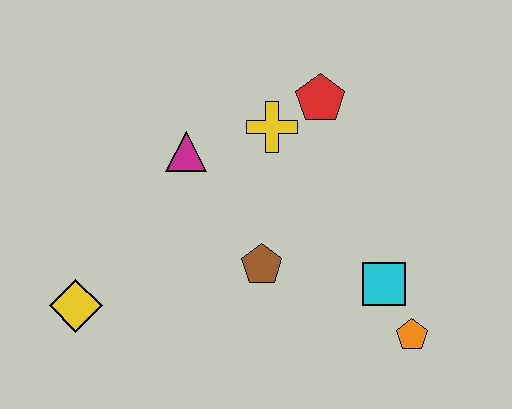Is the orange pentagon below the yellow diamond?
Yes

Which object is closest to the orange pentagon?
The cyan square is closest to the orange pentagon.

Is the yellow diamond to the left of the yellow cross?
Yes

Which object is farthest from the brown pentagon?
The yellow diamond is farthest from the brown pentagon.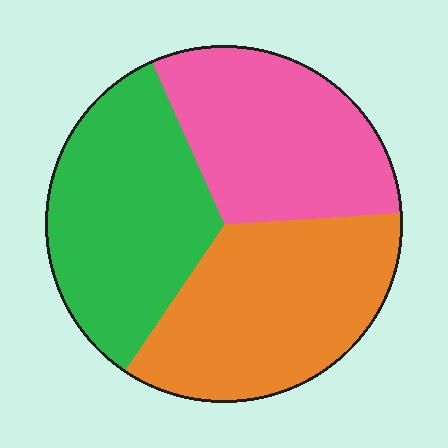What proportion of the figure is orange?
Orange covers 35% of the figure.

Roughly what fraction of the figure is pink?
Pink covers about 30% of the figure.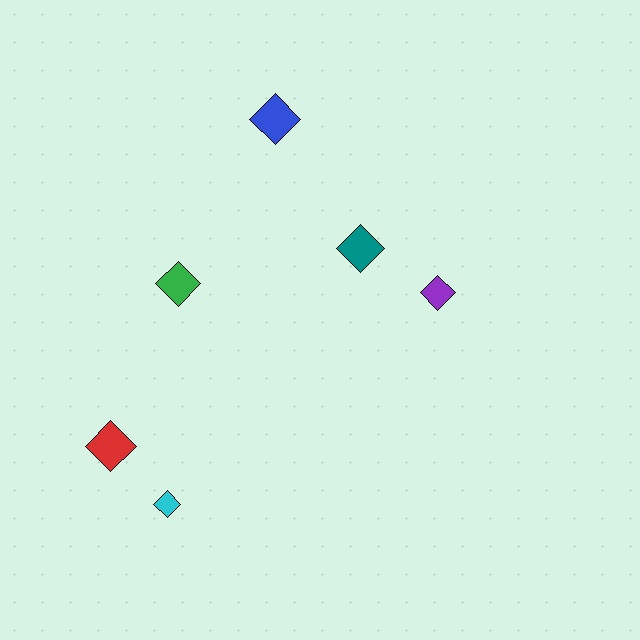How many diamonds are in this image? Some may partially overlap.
There are 6 diamonds.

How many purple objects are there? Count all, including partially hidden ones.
There is 1 purple object.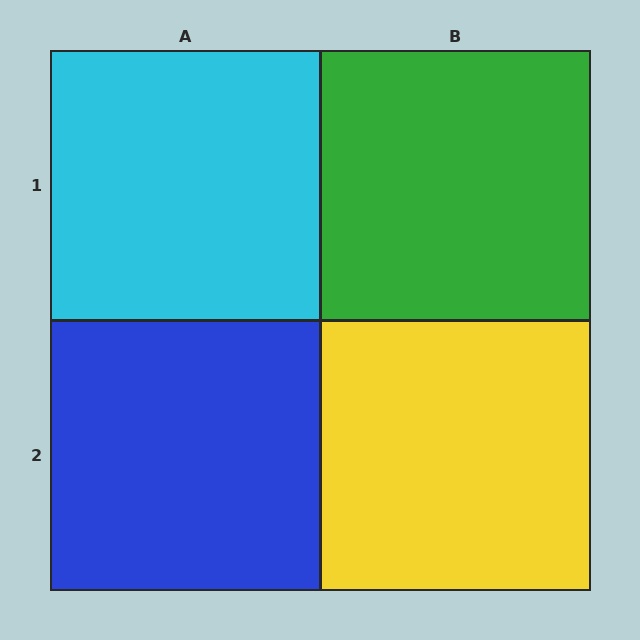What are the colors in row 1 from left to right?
Cyan, green.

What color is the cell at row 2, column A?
Blue.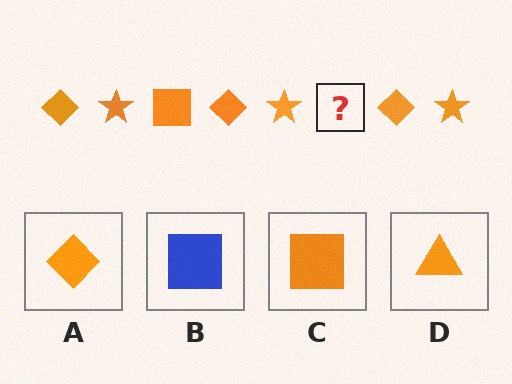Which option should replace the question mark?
Option C.